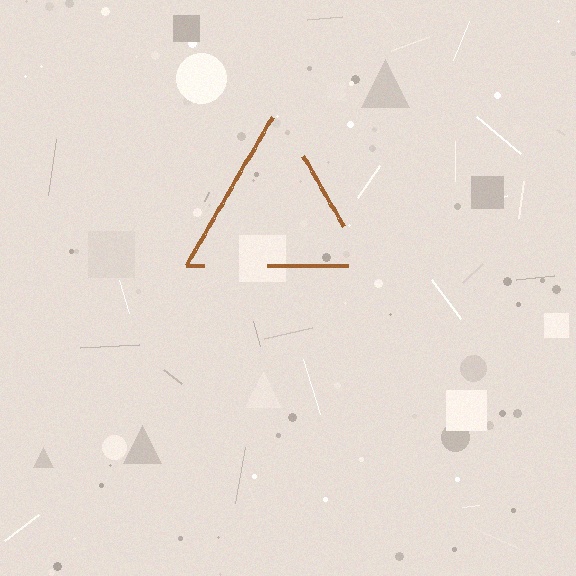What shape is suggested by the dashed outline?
The dashed outline suggests a triangle.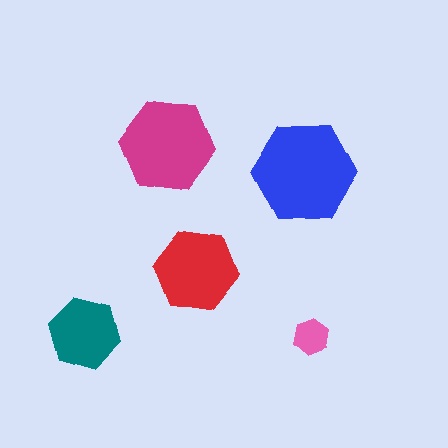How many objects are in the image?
There are 5 objects in the image.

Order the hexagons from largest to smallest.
the blue one, the magenta one, the red one, the teal one, the pink one.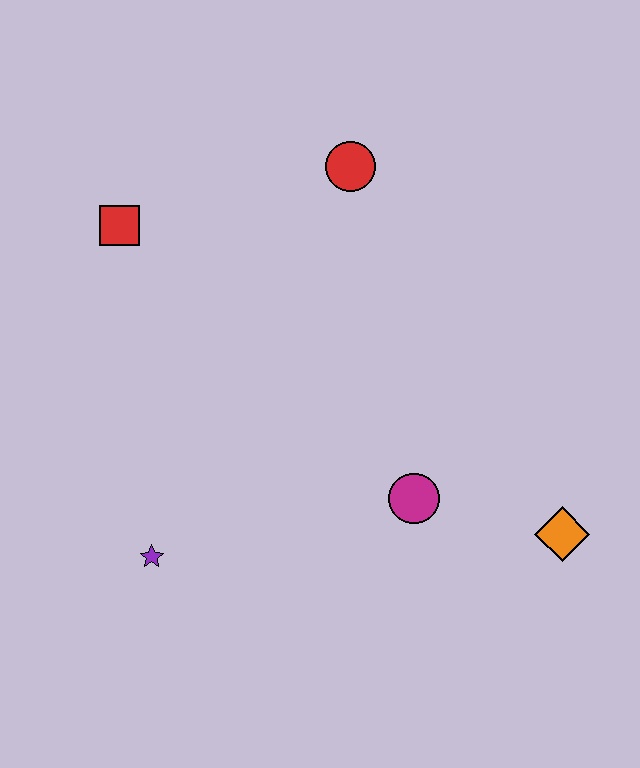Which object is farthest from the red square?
The orange diamond is farthest from the red square.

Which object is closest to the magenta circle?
The orange diamond is closest to the magenta circle.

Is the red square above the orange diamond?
Yes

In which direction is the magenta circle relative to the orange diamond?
The magenta circle is to the left of the orange diamond.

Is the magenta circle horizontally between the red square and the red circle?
No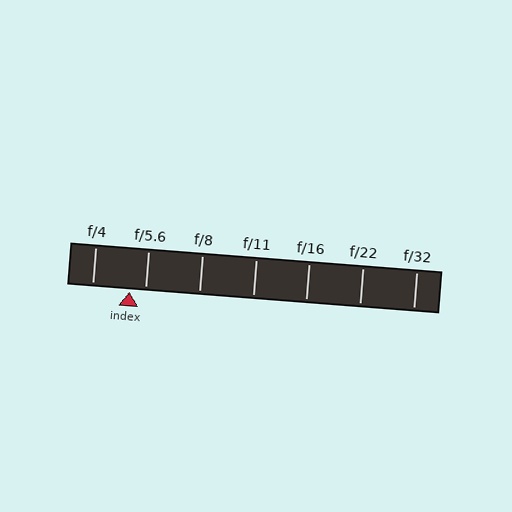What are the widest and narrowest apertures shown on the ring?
The widest aperture shown is f/4 and the narrowest is f/32.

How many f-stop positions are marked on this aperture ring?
There are 7 f-stop positions marked.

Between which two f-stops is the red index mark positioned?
The index mark is between f/4 and f/5.6.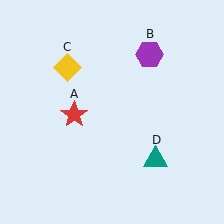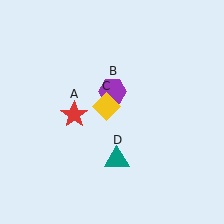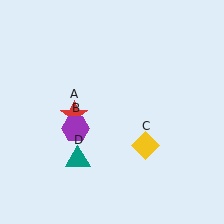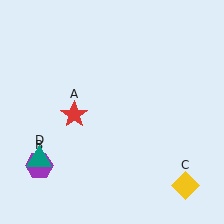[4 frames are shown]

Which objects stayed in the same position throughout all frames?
Red star (object A) remained stationary.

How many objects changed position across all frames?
3 objects changed position: purple hexagon (object B), yellow diamond (object C), teal triangle (object D).